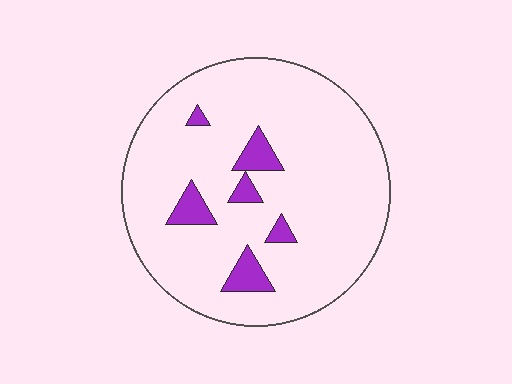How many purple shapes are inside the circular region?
6.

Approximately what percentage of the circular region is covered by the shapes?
Approximately 10%.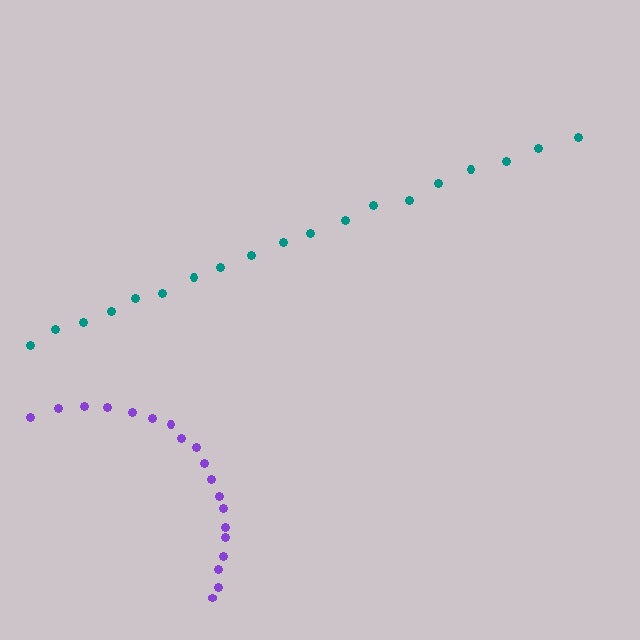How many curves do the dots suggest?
There are 2 distinct paths.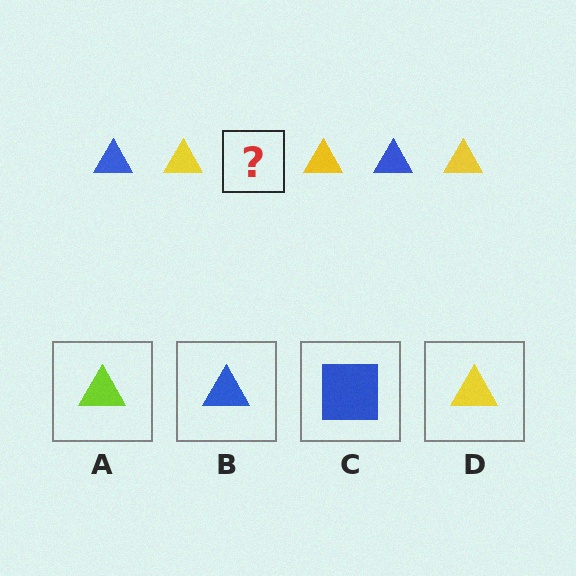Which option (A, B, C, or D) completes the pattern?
B.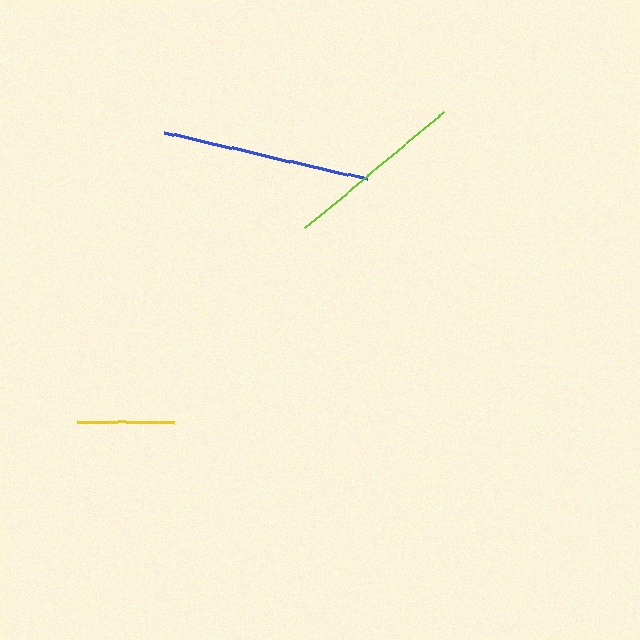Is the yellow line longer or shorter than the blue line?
The blue line is longer than the yellow line.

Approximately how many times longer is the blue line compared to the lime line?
The blue line is approximately 1.1 times the length of the lime line.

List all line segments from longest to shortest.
From longest to shortest: blue, lime, yellow.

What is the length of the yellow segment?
The yellow segment is approximately 96 pixels long.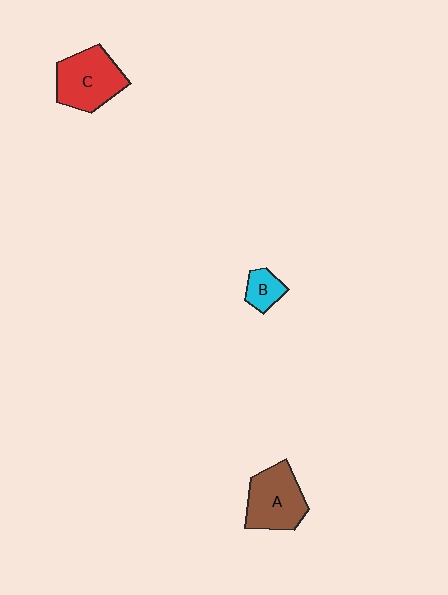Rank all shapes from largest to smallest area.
From largest to smallest: C (red), A (brown), B (cyan).